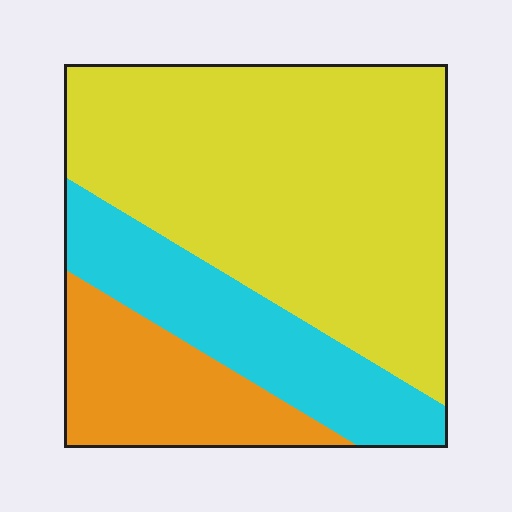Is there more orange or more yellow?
Yellow.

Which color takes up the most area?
Yellow, at roughly 60%.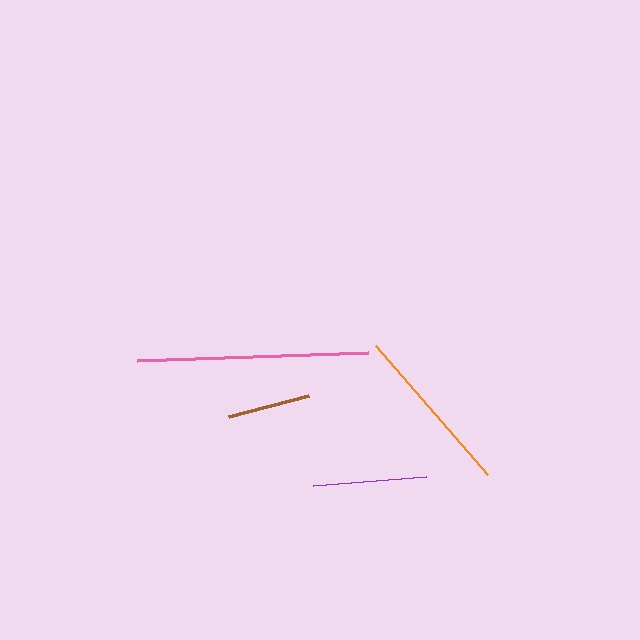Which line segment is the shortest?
The brown line is the shortest at approximately 83 pixels.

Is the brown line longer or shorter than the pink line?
The pink line is longer than the brown line.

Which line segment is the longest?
The pink line is the longest at approximately 231 pixels.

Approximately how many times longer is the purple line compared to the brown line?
The purple line is approximately 1.4 times the length of the brown line.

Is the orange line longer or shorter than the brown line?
The orange line is longer than the brown line.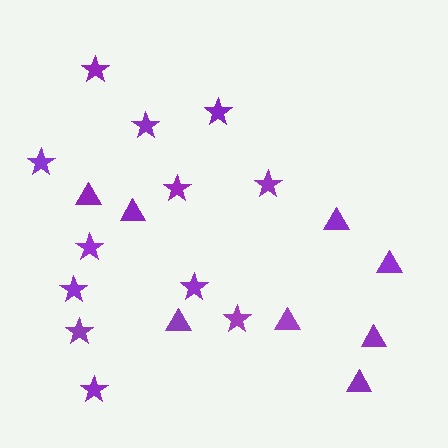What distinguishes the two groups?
There are 2 groups: one group of stars (12) and one group of triangles (8).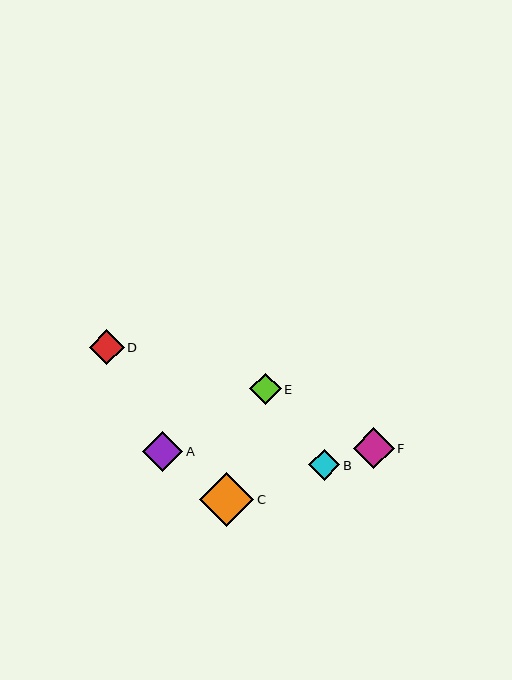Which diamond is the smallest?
Diamond B is the smallest with a size of approximately 31 pixels.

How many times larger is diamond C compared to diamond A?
Diamond C is approximately 1.3 times the size of diamond A.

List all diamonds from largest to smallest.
From largest to smallest: C, F, A, D, E, B.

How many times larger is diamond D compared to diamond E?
Diamond D is approximately 1.1 times the size of diamond E.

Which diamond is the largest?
Diamond C is the largest with a size of approximately 54 pixels.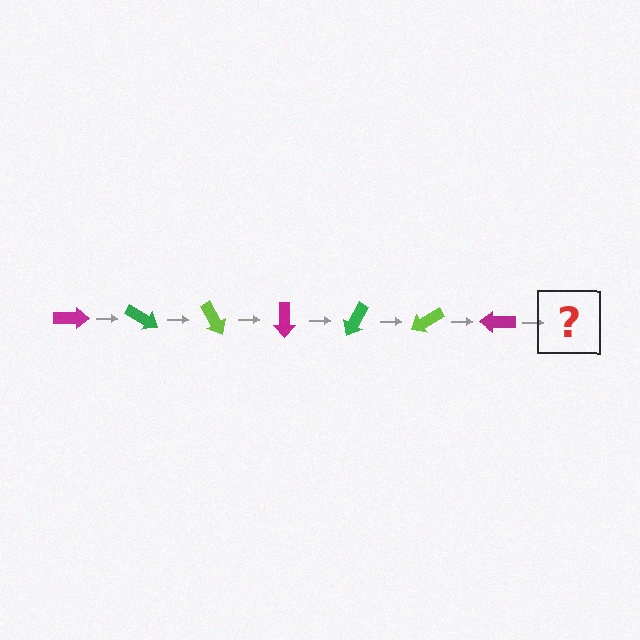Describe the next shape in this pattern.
It should be a green arrow, rotated 210 degrees from the start.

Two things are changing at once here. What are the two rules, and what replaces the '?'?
The two rules are that it rotates 30 degrees each step and the color cycles through magenta, green, and lime. The '?' should be a green arrow, rotated 210 degrees from the start.